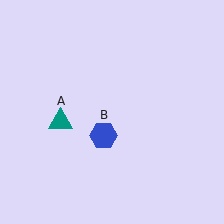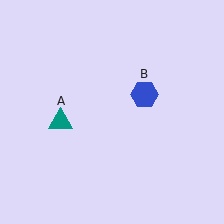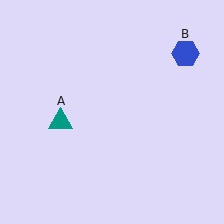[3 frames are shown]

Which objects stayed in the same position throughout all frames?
Teal triangle (object A) remained stationary.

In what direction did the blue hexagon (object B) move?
The blue hexagon (object B) moved up and to the right.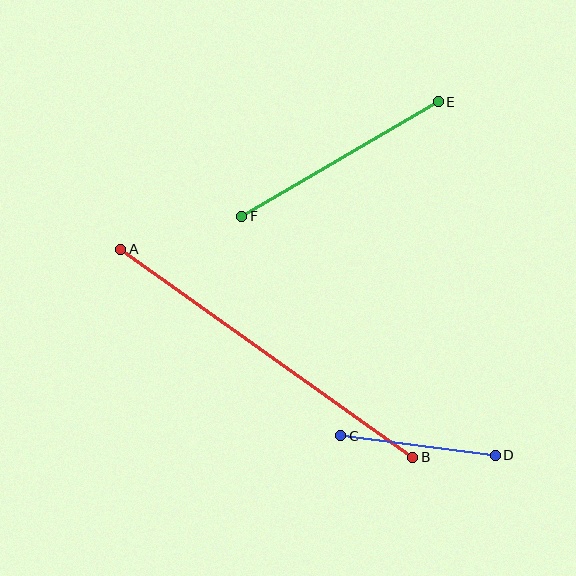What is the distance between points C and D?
The distance is approximately 155 pixels.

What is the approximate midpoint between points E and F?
The midpoint is at approximately (340, 159) pixels.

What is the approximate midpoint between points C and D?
The midpoint is at approximately (418, 446) pixels.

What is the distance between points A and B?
The distance is approximately 359 pixels.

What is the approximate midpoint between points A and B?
The midpoint is at approximately (267, 353) pixels.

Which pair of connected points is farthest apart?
Points A and B are farthest apart.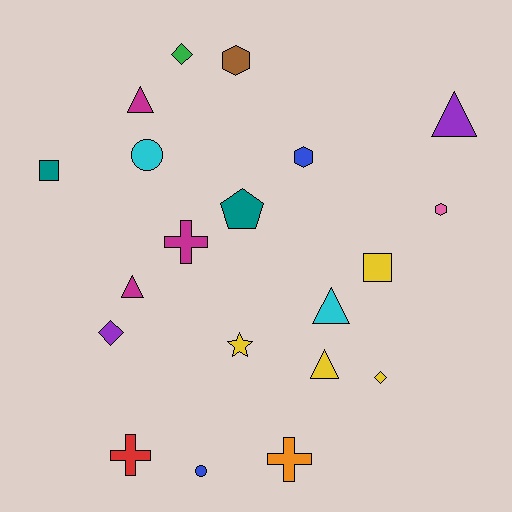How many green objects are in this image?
There is 1 green object.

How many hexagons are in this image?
There are 3 hexagons.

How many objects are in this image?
There are 20 objects.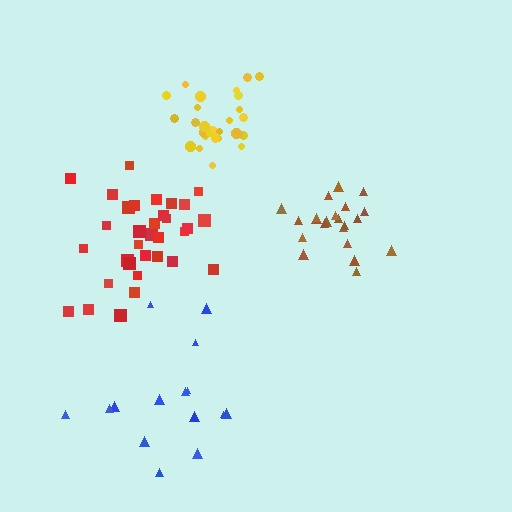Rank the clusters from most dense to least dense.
brown, yellow, red, blue.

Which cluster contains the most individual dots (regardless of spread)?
Red (33).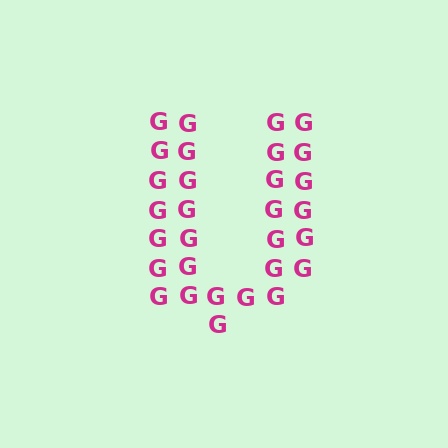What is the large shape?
The large shape is the letter U.